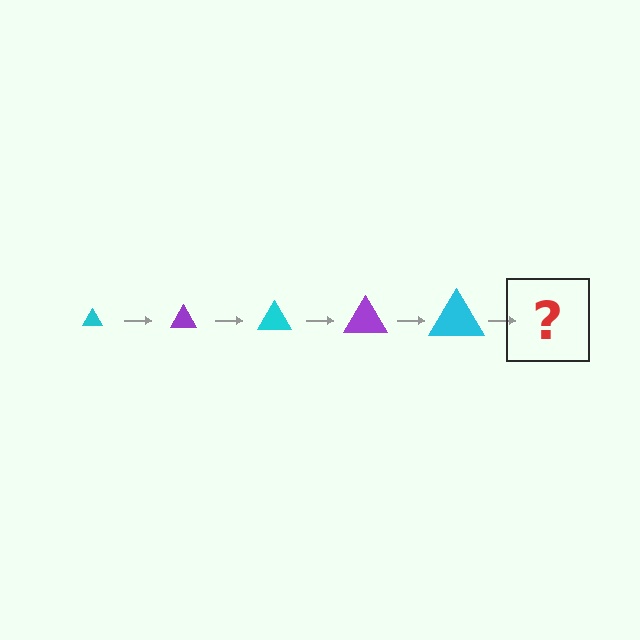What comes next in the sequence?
The next element should be a purple triangle, larger than the previous one.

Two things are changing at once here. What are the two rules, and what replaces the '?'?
The two rules are that the triangle grows larger each step and the color cycles through cyan and purple. The '?' should be a purple triangle, larger than the previous one.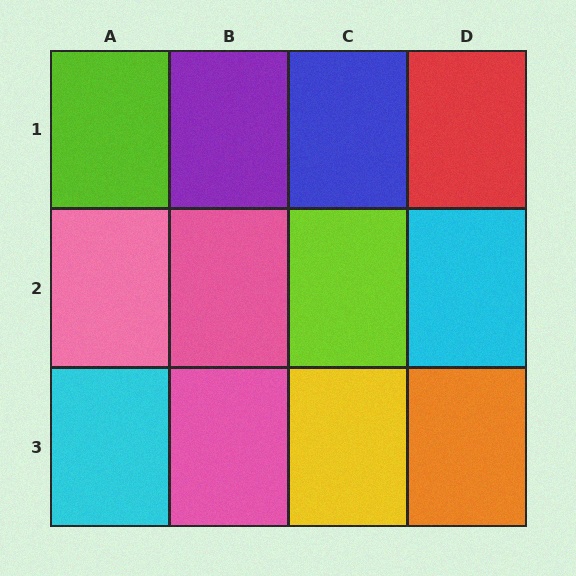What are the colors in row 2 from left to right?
Pink, pink, lime, cyan.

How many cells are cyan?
2 cells are cyan.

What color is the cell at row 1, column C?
Blue.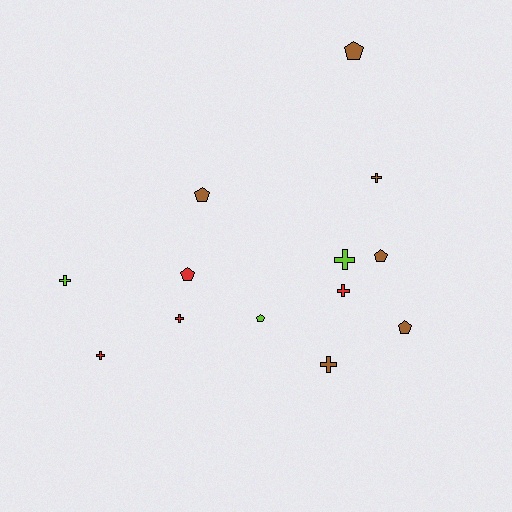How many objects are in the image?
There are 13 objects.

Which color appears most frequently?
Brown, with 6 objects.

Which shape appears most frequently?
Cross, with 7 objects.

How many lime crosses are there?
There are 2 lime crosses.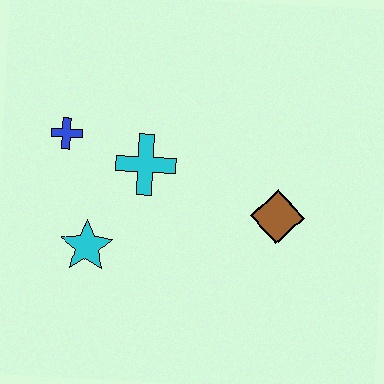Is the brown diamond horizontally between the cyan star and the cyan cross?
No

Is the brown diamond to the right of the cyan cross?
Yes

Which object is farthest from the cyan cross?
The brown diamond is farthest from the cyan cross.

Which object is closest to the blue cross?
The cyan cross is closest to the blue cross.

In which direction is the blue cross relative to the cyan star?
The blue cross is above the cyan star.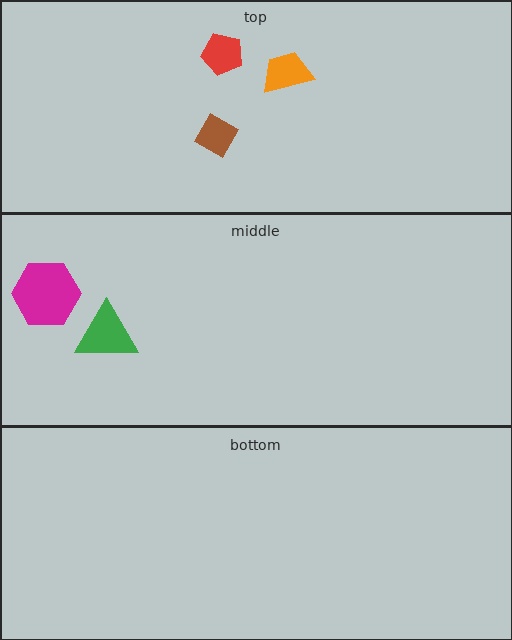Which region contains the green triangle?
The middle region.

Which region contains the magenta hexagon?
The middle region.